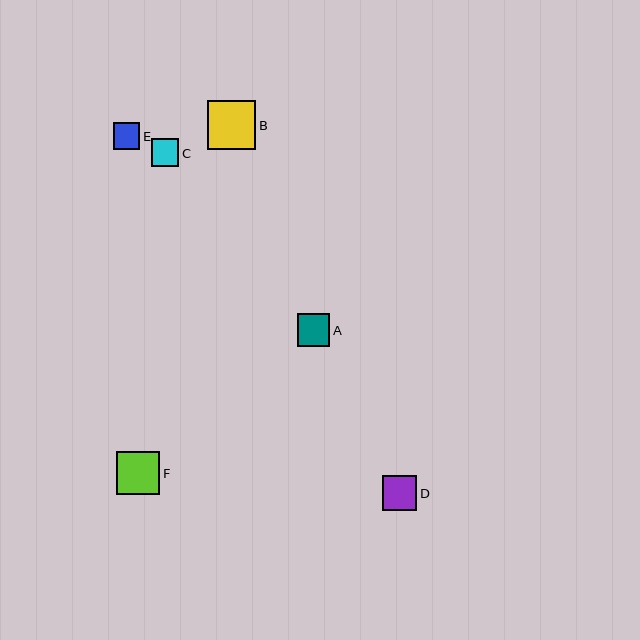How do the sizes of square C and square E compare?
Square C and square E are approximately the same size.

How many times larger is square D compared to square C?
Square D is approximately 1.2 times the size of square C.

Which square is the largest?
Square B is the largest with a size of approximately 49 pixels.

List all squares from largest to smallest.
From largest to smallest: B, F, D, A, C, E.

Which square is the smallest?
Square E is the smallest with a size of approximately 27 pixels.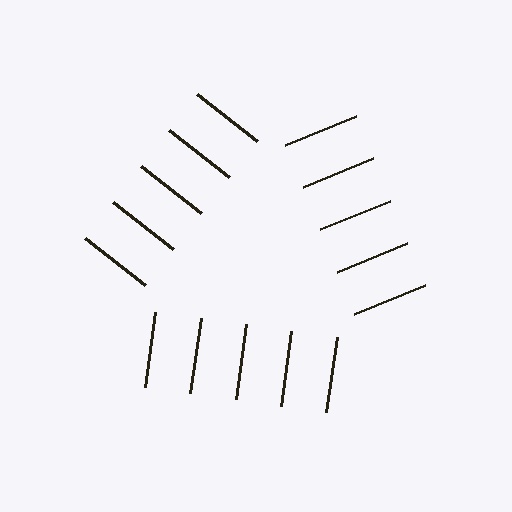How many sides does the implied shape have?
3 sides — the line-ends trace a triangle.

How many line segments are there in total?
15 — 5 along each of the 3 edges.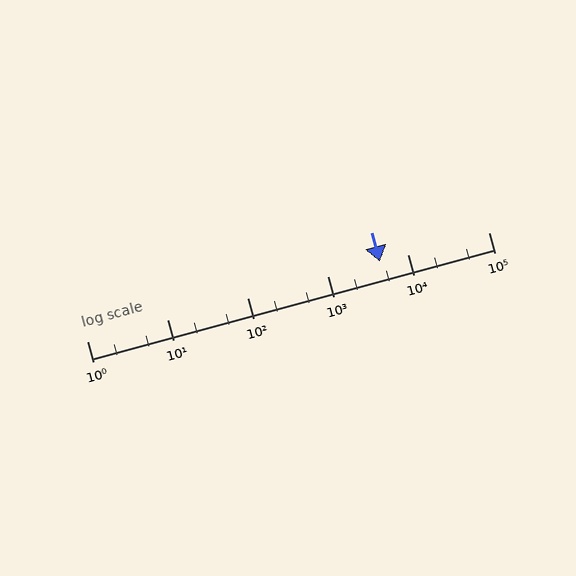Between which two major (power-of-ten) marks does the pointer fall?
The pointer is between 1000 and 10000.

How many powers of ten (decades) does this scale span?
The scale spans 5 decades, from 1 to 100000.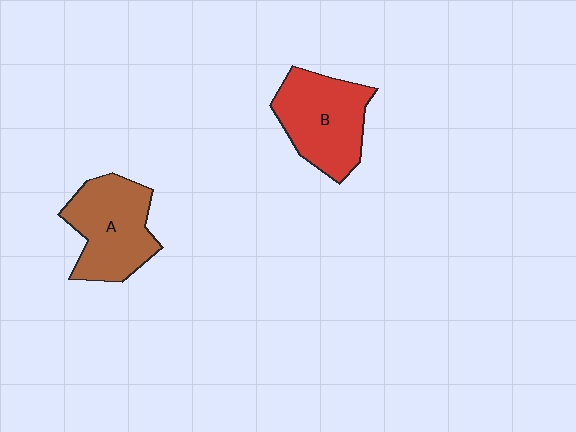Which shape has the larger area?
Shape B (red).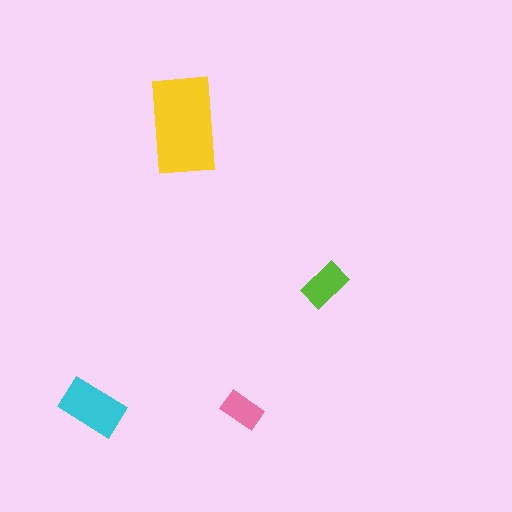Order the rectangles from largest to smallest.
the yellow one, the cyan one, the lime one, the pink one.